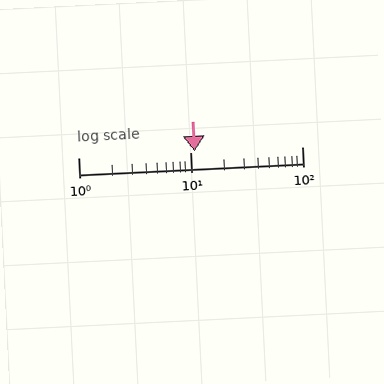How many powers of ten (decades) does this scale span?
The scale spans 2 decades, from 1 to 100.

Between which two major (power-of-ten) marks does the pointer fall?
The pointer is between 10 and 100.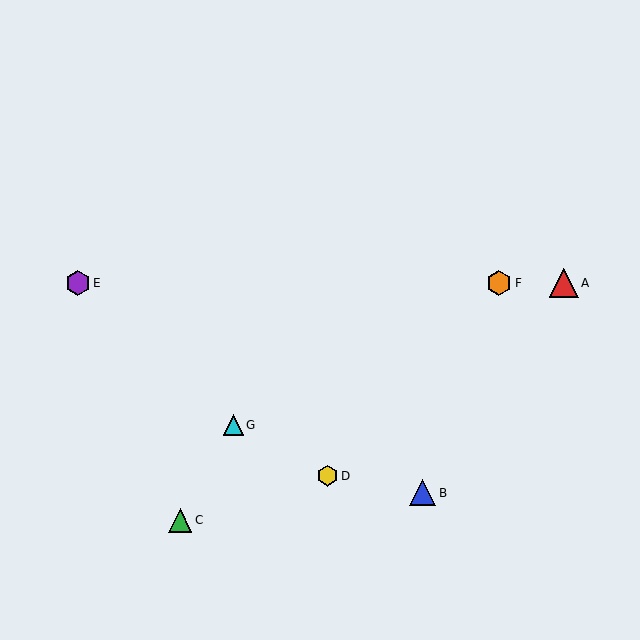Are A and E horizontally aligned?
Yes, both are at y≈283.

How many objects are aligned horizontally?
3 objects (A, E, F) are aligned horizontally.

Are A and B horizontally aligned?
No, A is at y≈283 and B is at y≈493.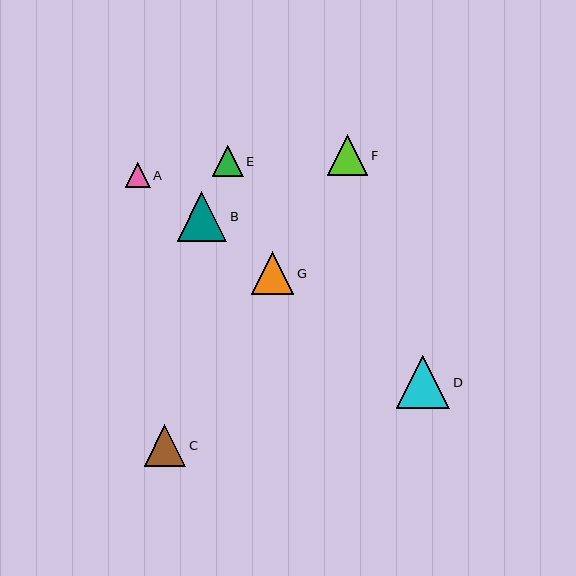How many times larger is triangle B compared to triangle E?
Triangle B is approximately 1.6 times the size of triangle E.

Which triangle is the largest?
Triangle D is the largest with a size of approximately 53 pixels.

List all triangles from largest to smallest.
From largest to smallest: D, B, G, C, F, E, A.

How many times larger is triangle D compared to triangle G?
Triangle D is approximately 1.3 times the size of triangle G.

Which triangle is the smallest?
Triangle A is the smallest with a size of approximately 25 pixels.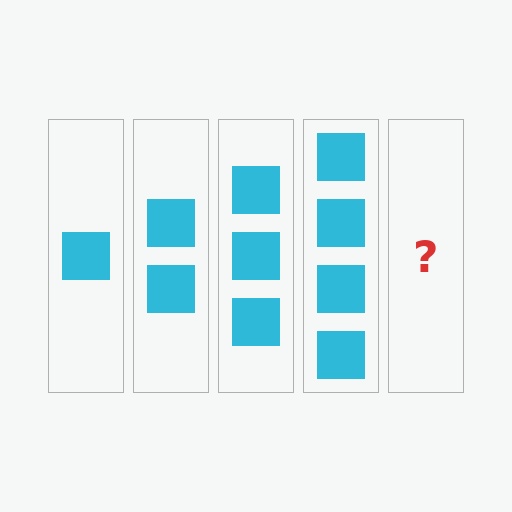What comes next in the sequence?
The next element should be 5 squares.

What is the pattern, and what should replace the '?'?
The pattern is that each step adds one more square. The '?' should be 5 squares.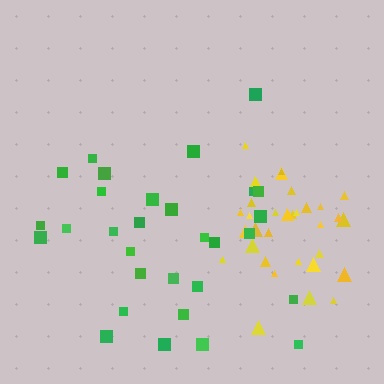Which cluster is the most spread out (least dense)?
Green.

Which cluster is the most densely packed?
Yellow.